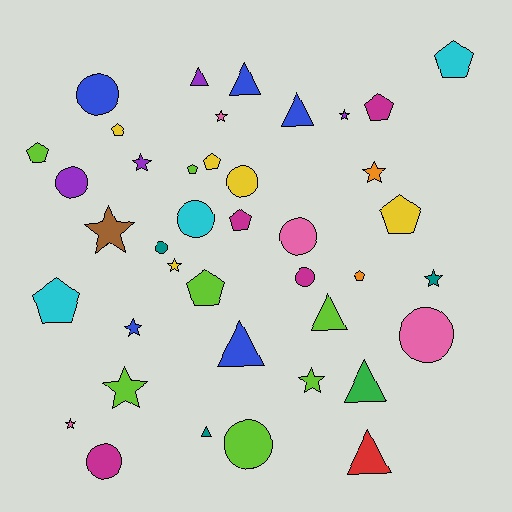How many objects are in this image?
There are 40 objects.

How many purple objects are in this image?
There are 4 purple objects.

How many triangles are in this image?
There are 8 triangles.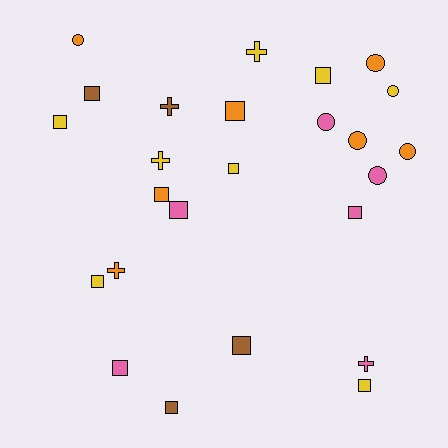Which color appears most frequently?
Yellow, with 8 objects.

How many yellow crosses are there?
There are 2 yellow crosses.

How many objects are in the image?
There are 25 objects.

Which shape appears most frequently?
Square, with 13 objects.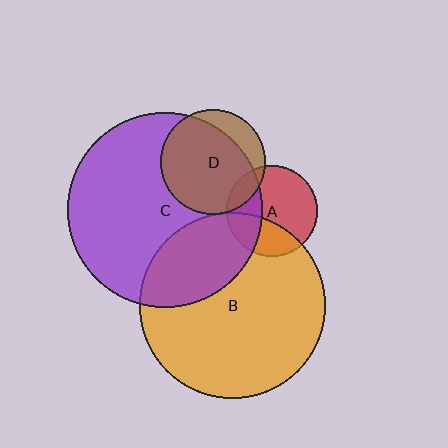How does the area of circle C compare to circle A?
Approximately 4.6 times.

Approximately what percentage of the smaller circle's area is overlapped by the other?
Approximately 80%.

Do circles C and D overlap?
Yes.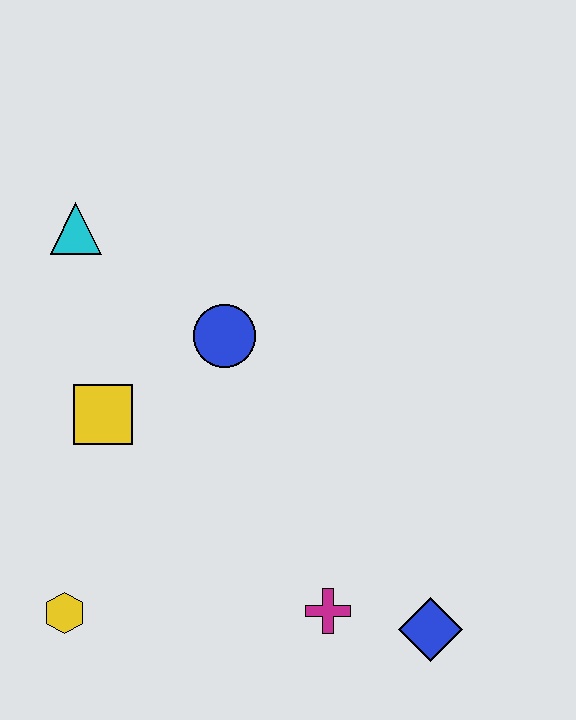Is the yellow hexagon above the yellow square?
No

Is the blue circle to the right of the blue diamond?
No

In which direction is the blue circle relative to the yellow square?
The blue circle is to the right of the yellow square.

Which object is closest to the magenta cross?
The blue diamond is closest to the magenta cross.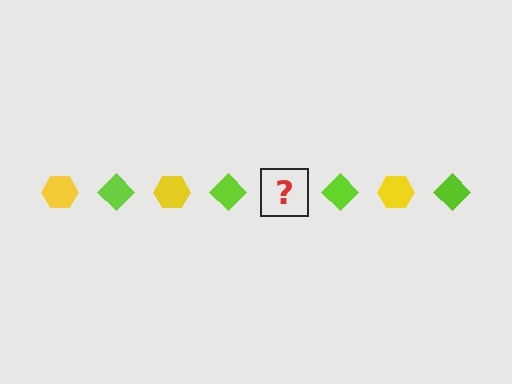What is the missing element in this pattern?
The missing element is a yellow hexagon.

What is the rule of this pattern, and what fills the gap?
The rule is that the pattern alternates between yellow hexagon and lime diamond. The gap should be filled with a yellow hexagon.